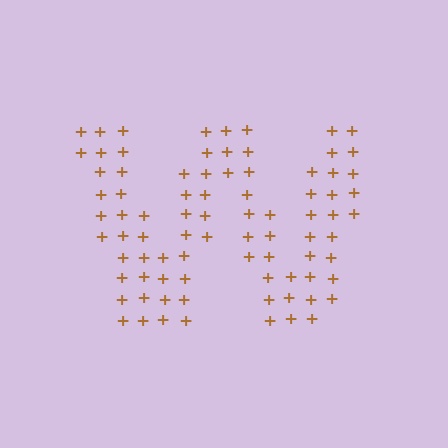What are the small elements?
The small elements are plus signs.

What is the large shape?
The large shape is the letter W.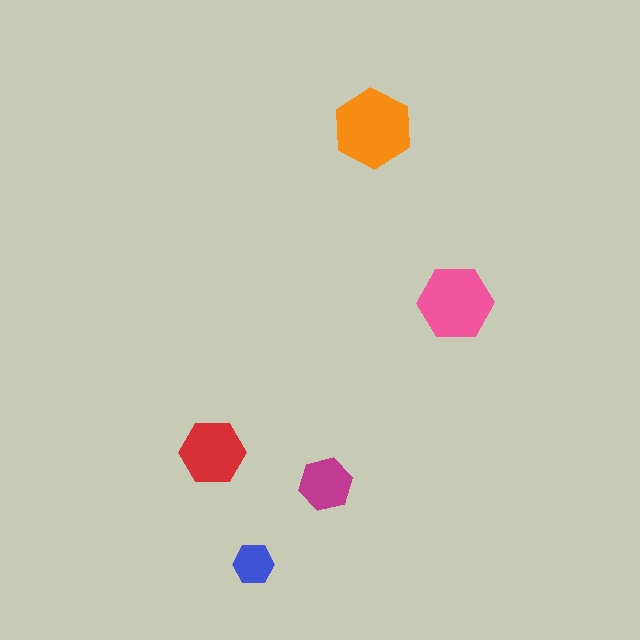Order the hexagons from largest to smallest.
the orange one, the pink one, the red one, the magenta one, the blue one.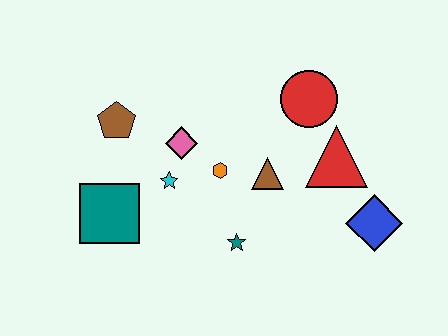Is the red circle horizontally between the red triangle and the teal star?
Yes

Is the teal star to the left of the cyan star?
No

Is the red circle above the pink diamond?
Yes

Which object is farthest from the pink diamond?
The blue diamond is farthest from the pink diamond.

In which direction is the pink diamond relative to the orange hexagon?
The pink diamond is to the left of the orange hexagon.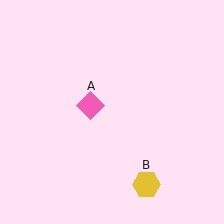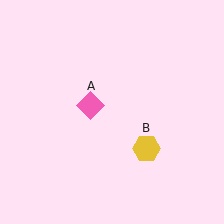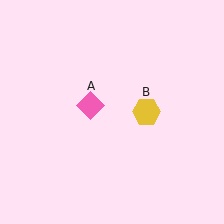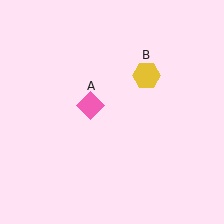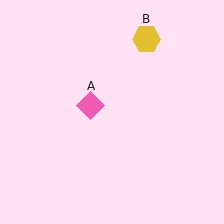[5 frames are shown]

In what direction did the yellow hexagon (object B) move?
The yellow hexagon (object B) moved up.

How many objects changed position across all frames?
1 object changed position: yellow hexagon (object B).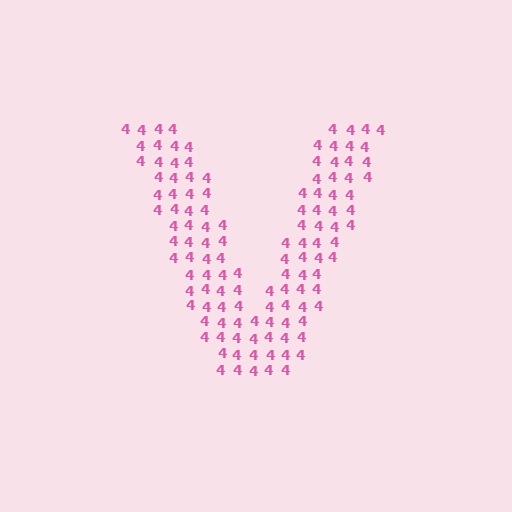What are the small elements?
The small elements are digit 4's.